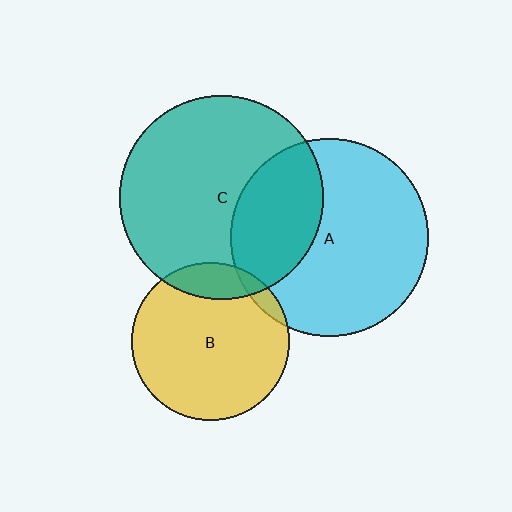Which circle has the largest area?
Circle C (teal).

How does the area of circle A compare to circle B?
Approximately 1.6 times.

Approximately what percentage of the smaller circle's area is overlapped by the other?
Approximately 15%.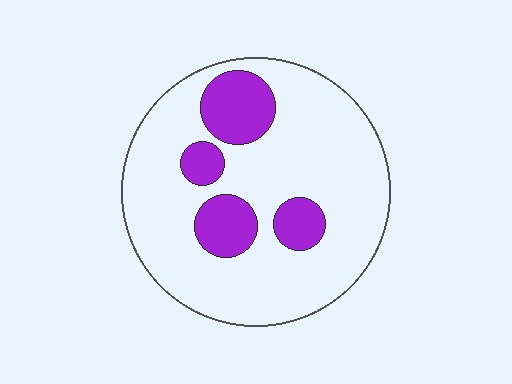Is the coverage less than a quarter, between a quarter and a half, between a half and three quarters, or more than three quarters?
Less than a quarter.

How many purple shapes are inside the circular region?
4.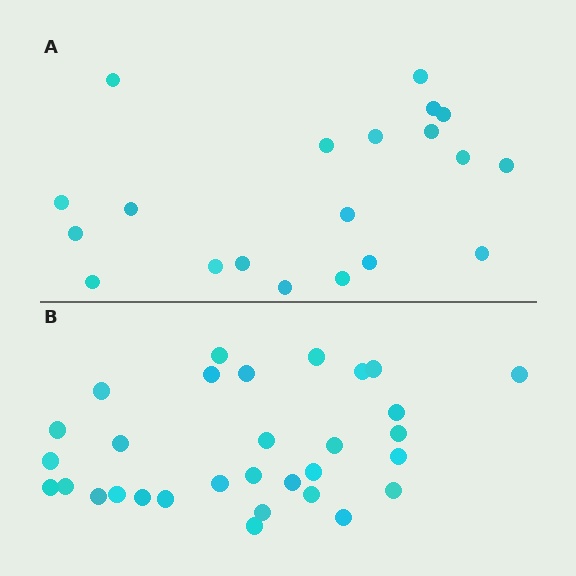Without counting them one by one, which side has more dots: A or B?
Region B (the bottom region) has more dots.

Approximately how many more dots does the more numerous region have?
Region B has roughly 12 or so more dots than region A.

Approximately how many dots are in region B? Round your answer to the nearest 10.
About 30 dots. (The exact count is 31, which rounds to 30.)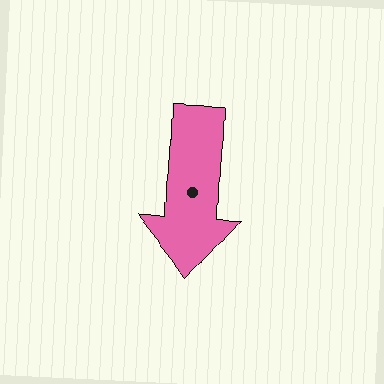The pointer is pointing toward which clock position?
Roughly 6 o'clock.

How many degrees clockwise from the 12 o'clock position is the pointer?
Approximately 182 degrees.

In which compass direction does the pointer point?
South.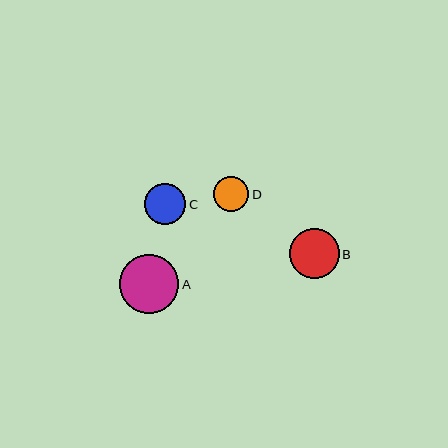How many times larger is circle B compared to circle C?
Circle B is approximately 1.2 times the size of circle C.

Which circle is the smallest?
Circle D is the smallest with a size of approximately 35 pixels.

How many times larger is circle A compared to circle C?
Circle A is approximately 1.4 times the size of circle C.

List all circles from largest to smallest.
From largest to smallest: A, B, C, D.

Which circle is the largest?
Circle A is the largest with a size of approximately 59 pixels.